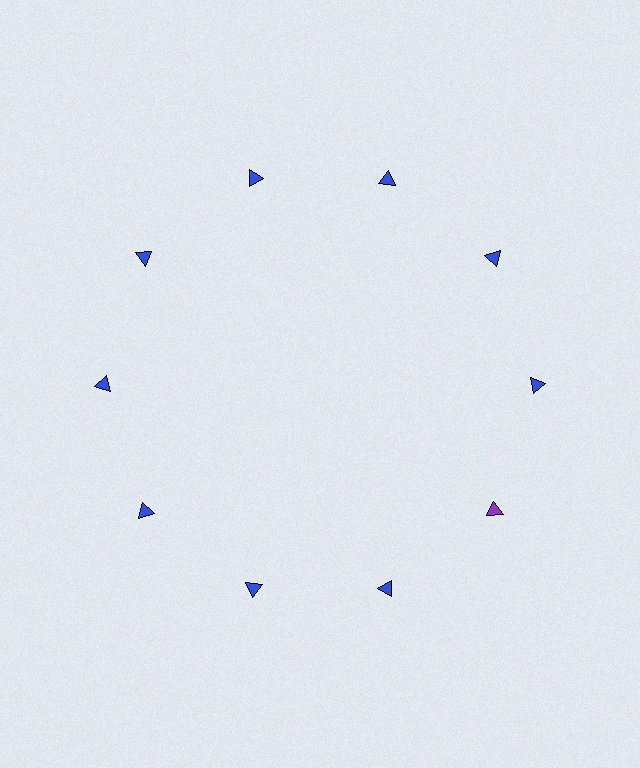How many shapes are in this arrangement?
There are 10 shapes arranged in a ring pattern.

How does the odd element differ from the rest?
It has a different color: purple instead of blue.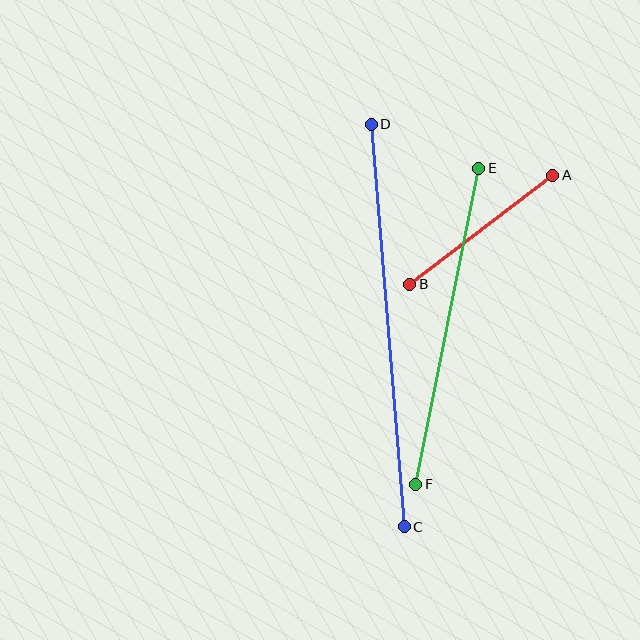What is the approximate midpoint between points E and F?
The midpoint is at approximately (447, 326) pixels.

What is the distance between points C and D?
The distance is approximately 404 pixels.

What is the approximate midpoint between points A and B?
The midpoint is at approximately (481, 230) pixels.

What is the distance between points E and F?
The distance is approximately 322 pixels.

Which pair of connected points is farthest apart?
Points C and D are farthest apart.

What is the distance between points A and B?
The distance is approximately 180 pixels.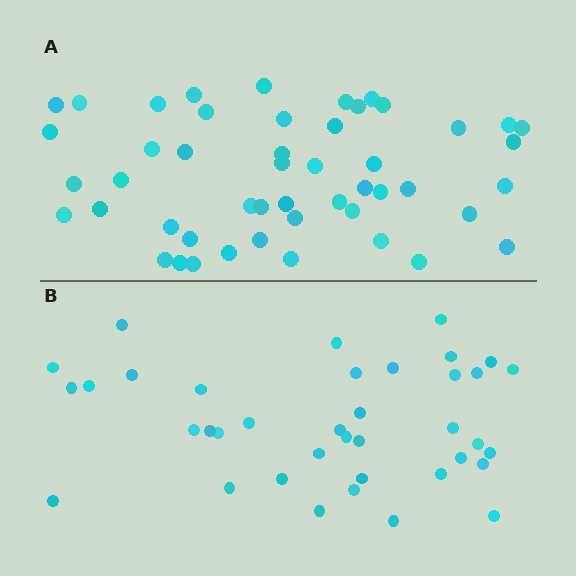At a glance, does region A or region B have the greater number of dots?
Region A (the top region) has more dots.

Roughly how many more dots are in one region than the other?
Region A has roughly 12 or so more dots than region B.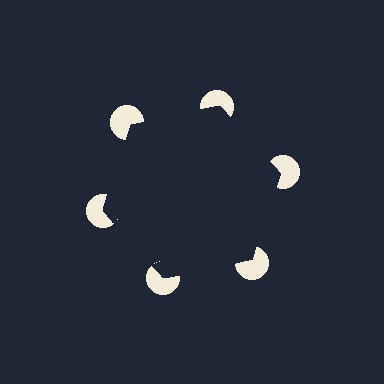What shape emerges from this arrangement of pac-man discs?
An illusory hexagon — its edges are inferred from the aligned wedge cuts in the pac-man discs, not physically drawn.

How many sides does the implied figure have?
6 sides.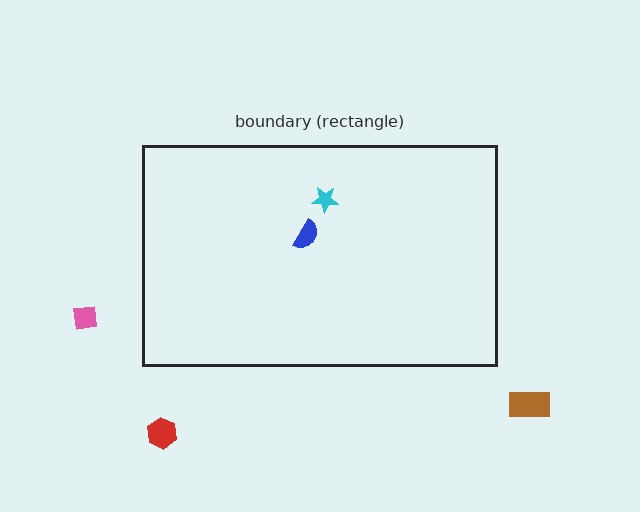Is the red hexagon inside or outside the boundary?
Outside.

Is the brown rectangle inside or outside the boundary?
Outside.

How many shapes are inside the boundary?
2 inside, 3 outside.